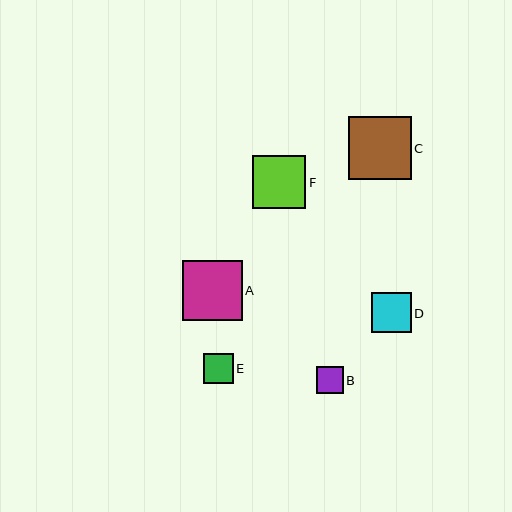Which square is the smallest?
Square B is the smallest with a size of approximately 27 pixels.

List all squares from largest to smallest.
From largest to smallest: C, A, F, D, E, B.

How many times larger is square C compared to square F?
Square C is approximately 1.2 times the size of square F.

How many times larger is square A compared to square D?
Square A is approximately 1.5 times the size of square D.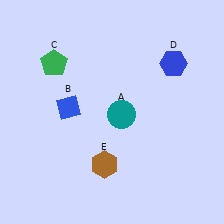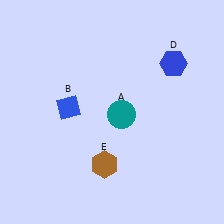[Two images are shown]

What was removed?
The green pentagon (C) was removed in Image 2.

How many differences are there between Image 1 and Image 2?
There is 1 difference between the two images.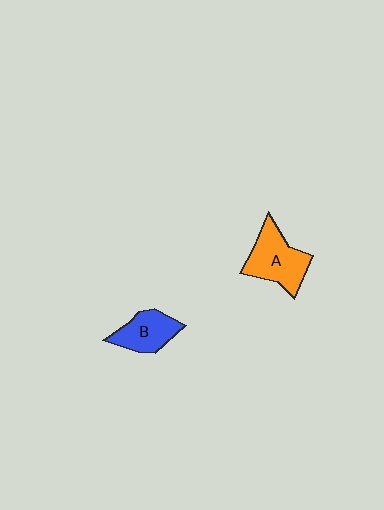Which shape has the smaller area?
Shape B (blue).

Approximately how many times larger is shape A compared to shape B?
Approximately 1.4 times.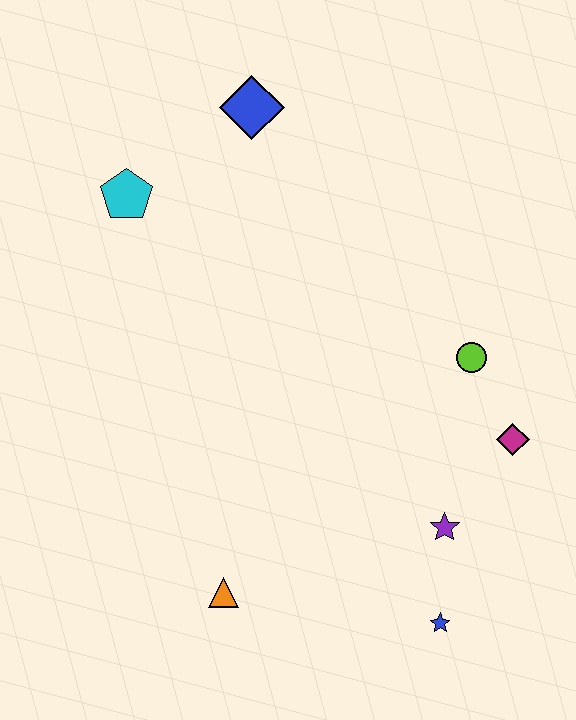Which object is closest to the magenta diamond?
The lime circle is closest to the magenta diamond.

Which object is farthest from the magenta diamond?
The cyan pentagon is farthest from the magenta diamond.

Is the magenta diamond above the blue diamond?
No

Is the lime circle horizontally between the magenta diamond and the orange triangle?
Yes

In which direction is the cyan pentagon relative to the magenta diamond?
The cyan pentagon is to the left of the magenta diamond.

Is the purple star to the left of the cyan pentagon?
No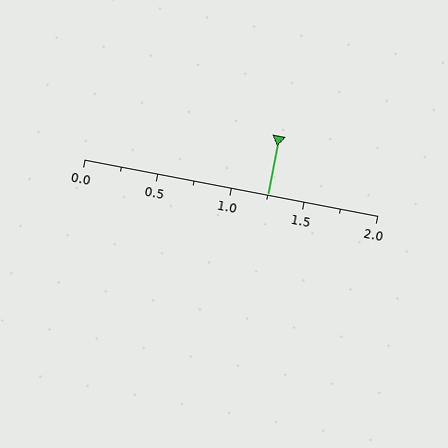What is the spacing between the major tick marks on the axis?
The major ticks are spaced 0.5 apart.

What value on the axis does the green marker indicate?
The marker indicates approximately 1.25.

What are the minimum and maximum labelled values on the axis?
The axis runs from 0.0 to 2.0.